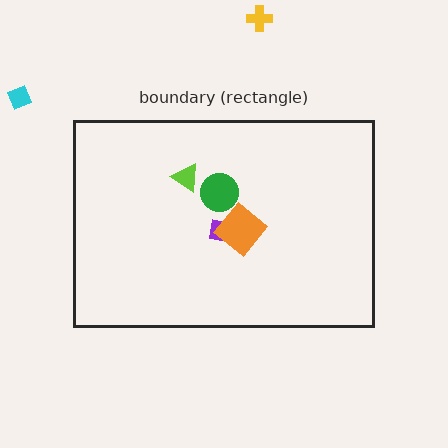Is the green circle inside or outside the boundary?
Inside.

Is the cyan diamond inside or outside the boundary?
Outside.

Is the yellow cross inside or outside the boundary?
Outside.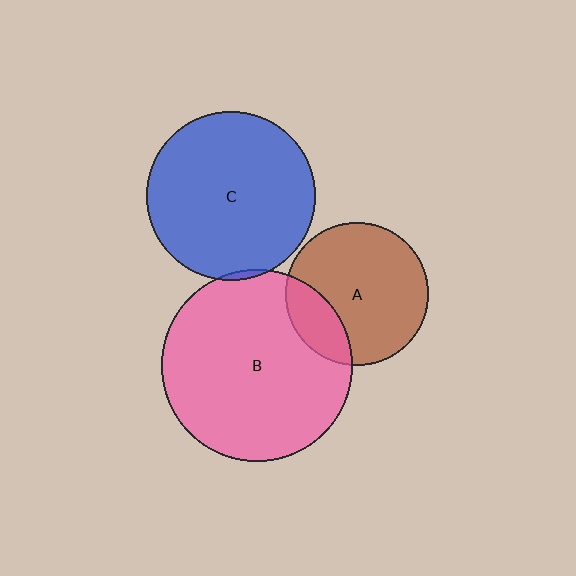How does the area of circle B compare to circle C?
Approximately 1.3 times.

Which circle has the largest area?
Circle B (pink).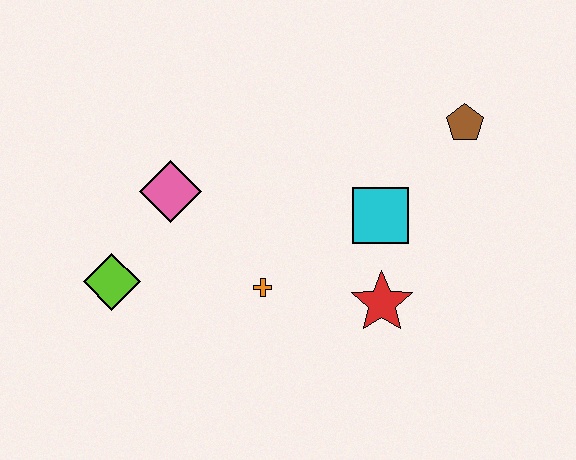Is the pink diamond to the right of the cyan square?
No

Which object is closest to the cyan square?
The red star is closest to the cyan square.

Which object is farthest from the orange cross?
The brown pentagon is farthest from the orange cross.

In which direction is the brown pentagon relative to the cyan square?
The brown pentagon is above the cyan square.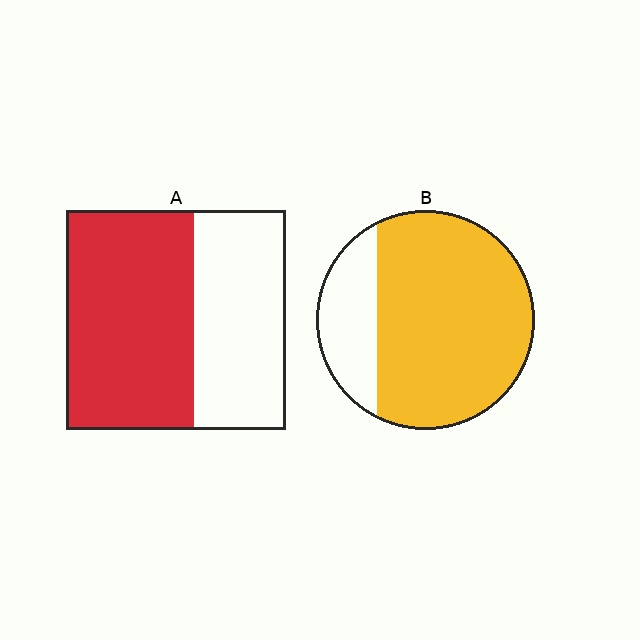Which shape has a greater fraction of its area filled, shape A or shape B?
Shape B.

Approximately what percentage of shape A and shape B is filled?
A is approximately 60% and B is approximately 75%.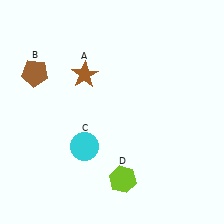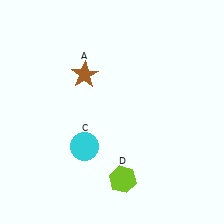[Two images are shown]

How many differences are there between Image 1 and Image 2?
There is 1 difference between the two images.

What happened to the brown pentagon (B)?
The brown pentagon (B) was removed in Image 2. It was in the top-left area of Image 1.